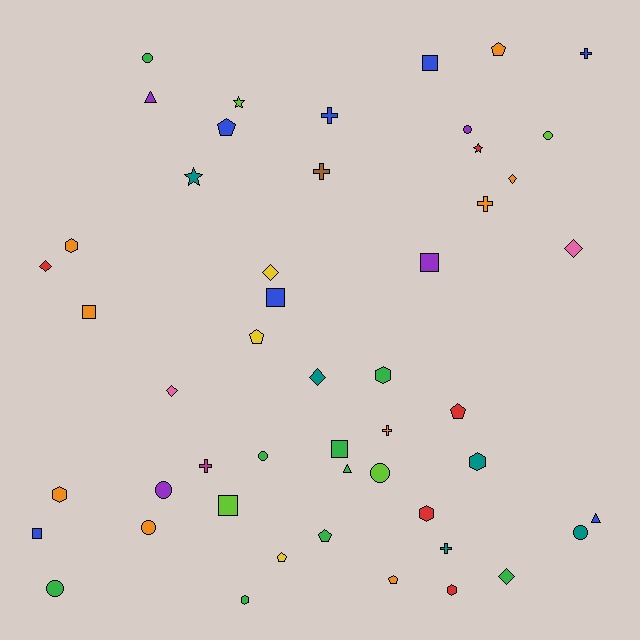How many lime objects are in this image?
There are 4 lime objects.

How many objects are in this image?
There are 50 objects.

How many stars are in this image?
There are 3 stars.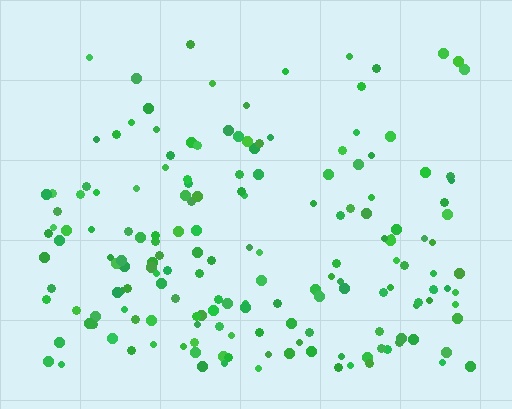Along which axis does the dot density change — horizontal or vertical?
Vertical.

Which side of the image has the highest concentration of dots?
The bottom.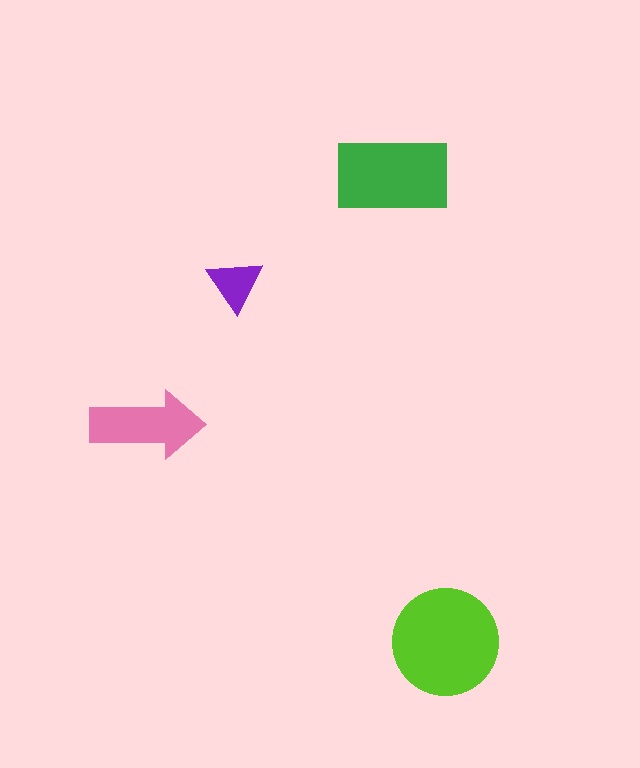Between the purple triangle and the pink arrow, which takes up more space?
The pink arrow.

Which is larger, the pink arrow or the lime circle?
The lime circle.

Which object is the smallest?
The purple triangle.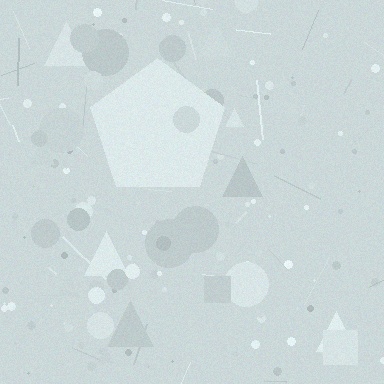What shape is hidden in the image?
A pentagon is hidden in the image.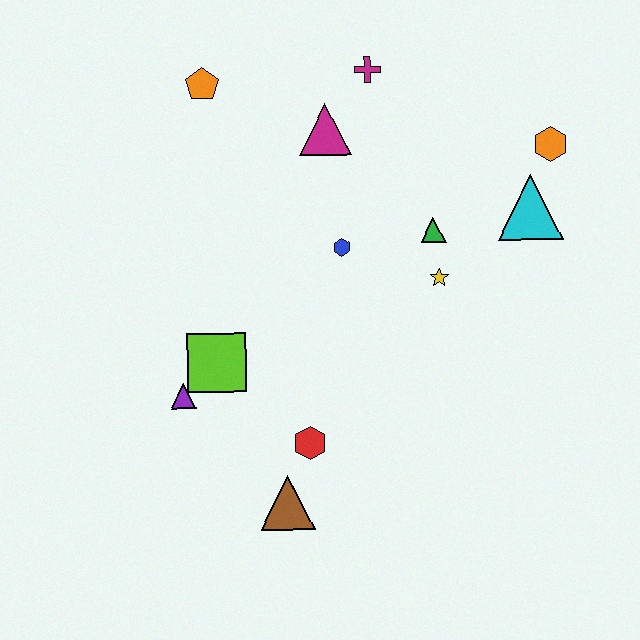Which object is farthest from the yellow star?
The orange pentagon is farthest from the yellow star.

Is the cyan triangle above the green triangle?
Yes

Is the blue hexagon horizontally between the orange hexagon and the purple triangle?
Yes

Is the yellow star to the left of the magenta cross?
No